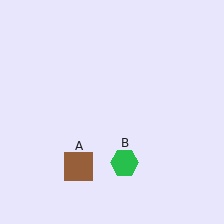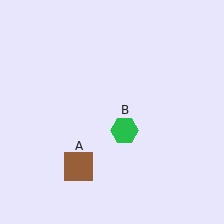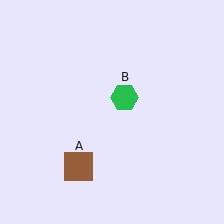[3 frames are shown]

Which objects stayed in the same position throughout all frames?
Brown square (object A) remained stationary.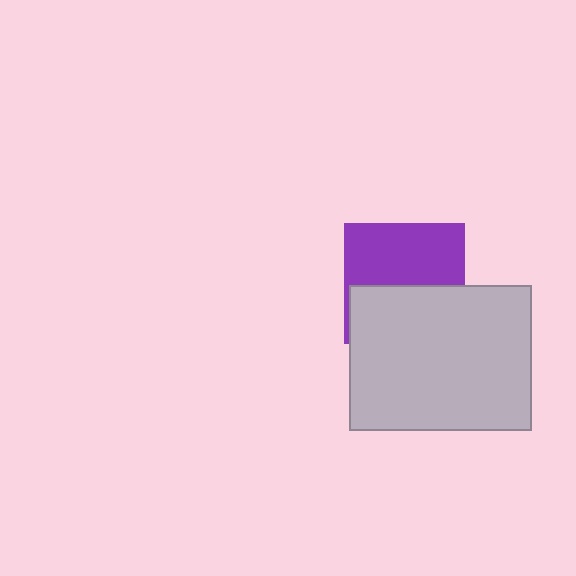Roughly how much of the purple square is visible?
About half of it is visible (roughly 54%).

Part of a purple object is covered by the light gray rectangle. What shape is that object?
It is a square.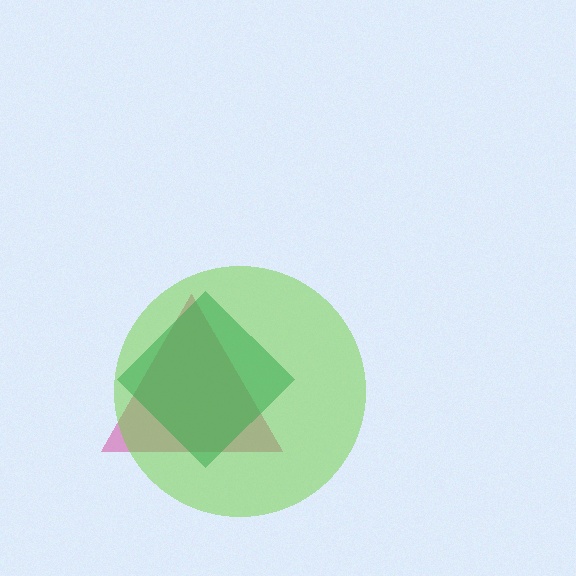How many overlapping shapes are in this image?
There are 3 overlapping shapes in the image.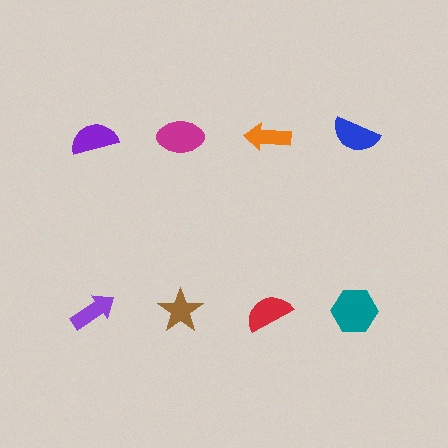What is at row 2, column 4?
A teal hexagon.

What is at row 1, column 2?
A magenta ellipse.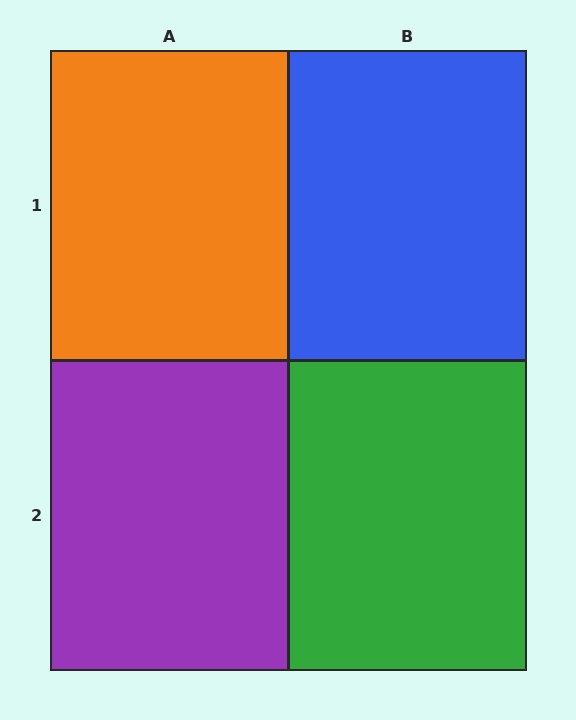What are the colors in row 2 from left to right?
Purple, green.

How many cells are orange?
1 cell is orange.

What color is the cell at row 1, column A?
Orange.